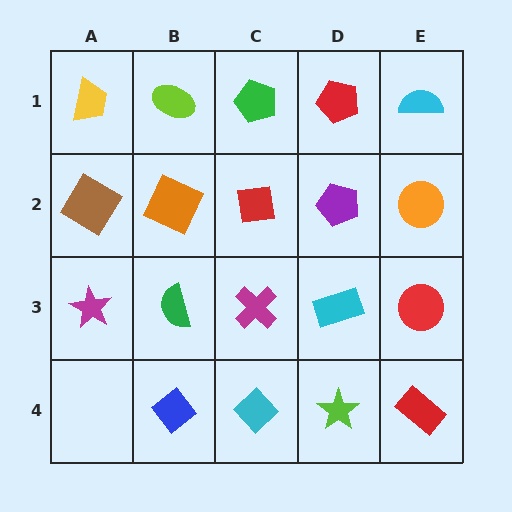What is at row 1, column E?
A cyan semicircle.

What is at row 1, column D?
A red pentagon.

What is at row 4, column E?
A red rectangle.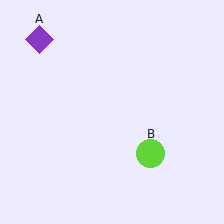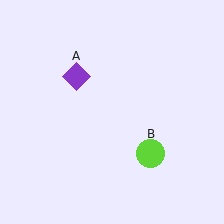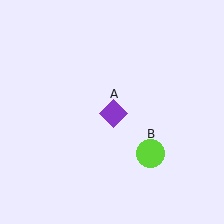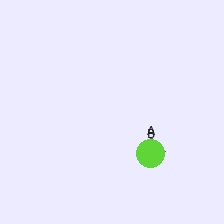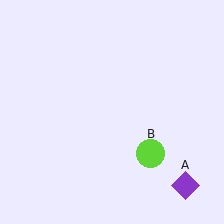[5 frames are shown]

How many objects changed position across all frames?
1 object changed position: purple diamond (object A).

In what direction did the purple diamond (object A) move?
The purple diamond (object A) moved down and to the right.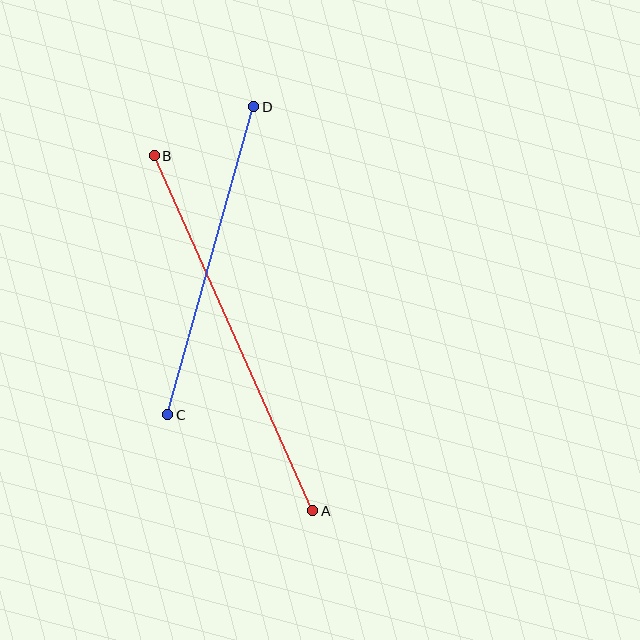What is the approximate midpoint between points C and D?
The midpoint is at approximately (211, 261) pixels.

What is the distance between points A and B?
The distance is approximately 389 pixels.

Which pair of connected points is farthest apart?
Points A and B are farthest apart.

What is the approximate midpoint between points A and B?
The midpoint is at approximately (233, 333) pixels.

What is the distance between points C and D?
The distance is approximately 320 pixels.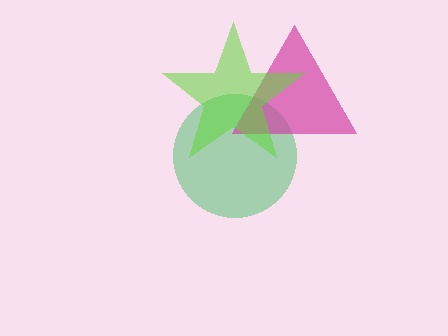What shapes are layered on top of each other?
The layered shapes are: a green circle, a magenta triangle, a lime star.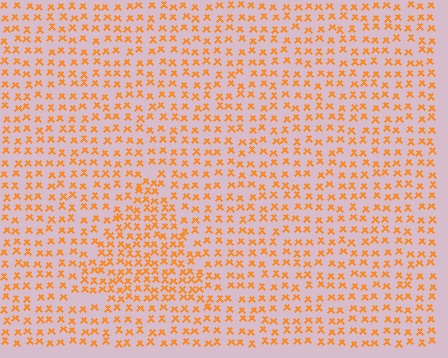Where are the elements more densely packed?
The elements are more densely packed inside the triangle boundary.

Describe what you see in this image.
The image contains small orange elements arranged at two different densities. A triangle-shaped region is visible where the elements are more densely packed than the surrounding area.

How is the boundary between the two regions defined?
The boundary is defined by a change in element density (approximately 1.6x ratio). All elements are the same color, size, and shape.